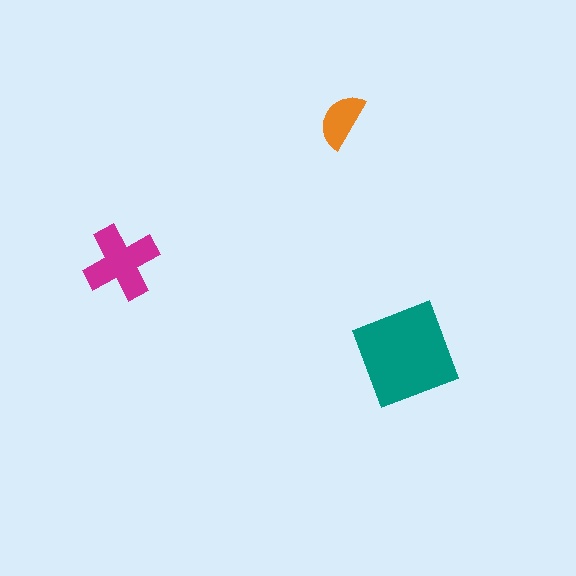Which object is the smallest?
The orange semicircle.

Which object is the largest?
The teal square.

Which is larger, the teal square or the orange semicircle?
The teal square.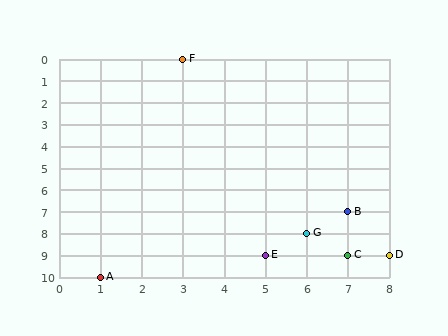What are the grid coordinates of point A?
Point A is at grid coordinates (1, 10).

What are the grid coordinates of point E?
Point E is at grid coordinates (5, 9).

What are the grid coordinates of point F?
Point F is at grid coordinates (3, 0).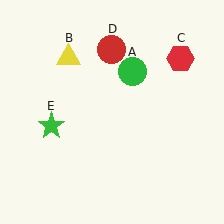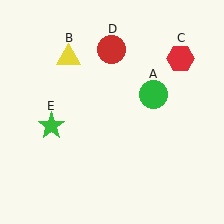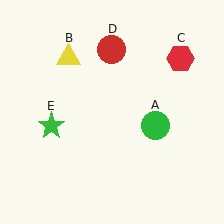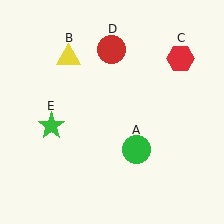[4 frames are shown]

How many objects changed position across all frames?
1 object changed position: green circle (object A).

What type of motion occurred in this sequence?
The green circle (object A) rotated clockwise around the center of the scene.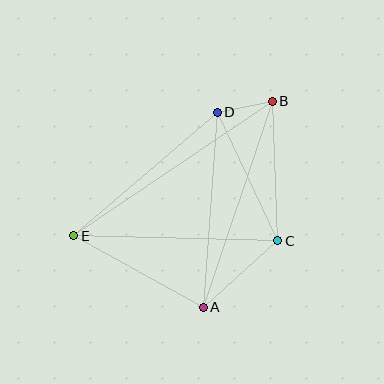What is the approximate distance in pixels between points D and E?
The distance between D and E is approximately 190 pixels.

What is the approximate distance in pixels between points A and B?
The distance between A and B is approximately 217 pixels.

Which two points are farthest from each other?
Points B and E are farthest from each other.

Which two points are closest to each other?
Points B and D are closest to each other.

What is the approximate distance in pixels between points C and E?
The distance between C and E is approximately 204 pixels.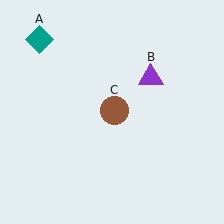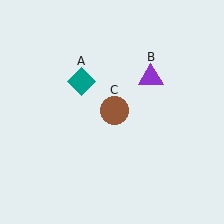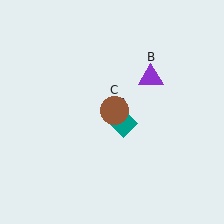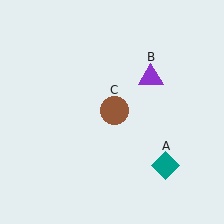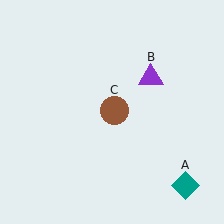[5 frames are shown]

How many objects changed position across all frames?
1 object changed position: teal diamond (object A).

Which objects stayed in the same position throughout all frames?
Purple triangle (object B) and brown circle (object C) remained stationary.